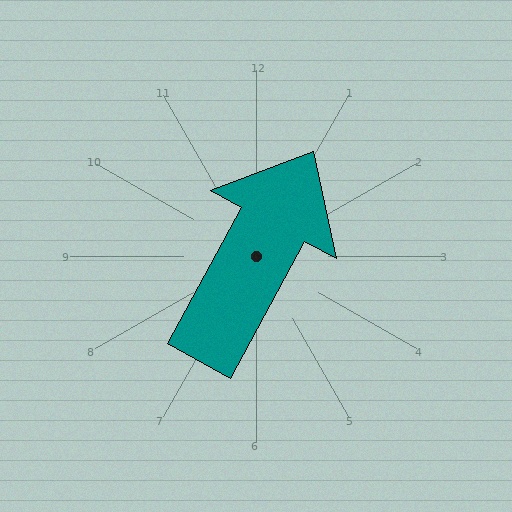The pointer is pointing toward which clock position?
Roughly 1 o'clock.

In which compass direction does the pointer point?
Northeast.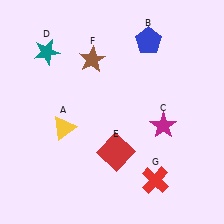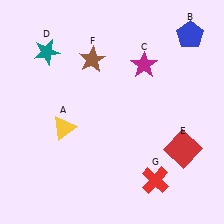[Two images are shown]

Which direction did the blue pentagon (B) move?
The blue pentagon (B) moved right.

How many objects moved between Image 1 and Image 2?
3 objects moved between the two images.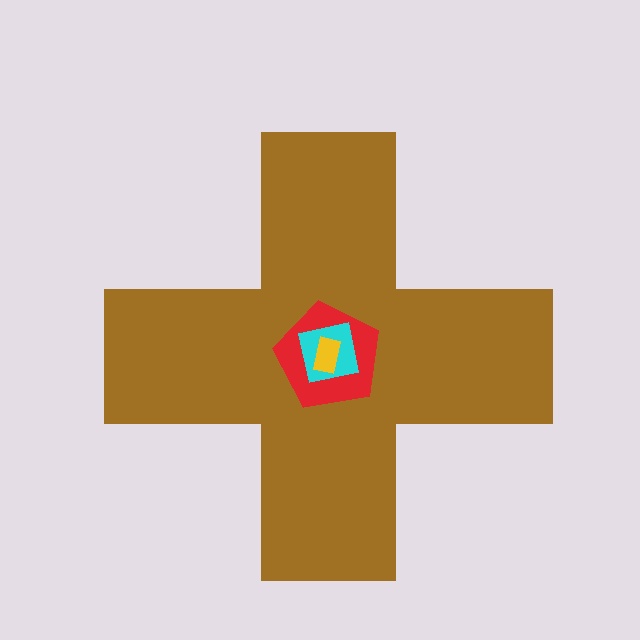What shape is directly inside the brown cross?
The red pentagon.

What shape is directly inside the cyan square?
The yellow rectangle.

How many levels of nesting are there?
4.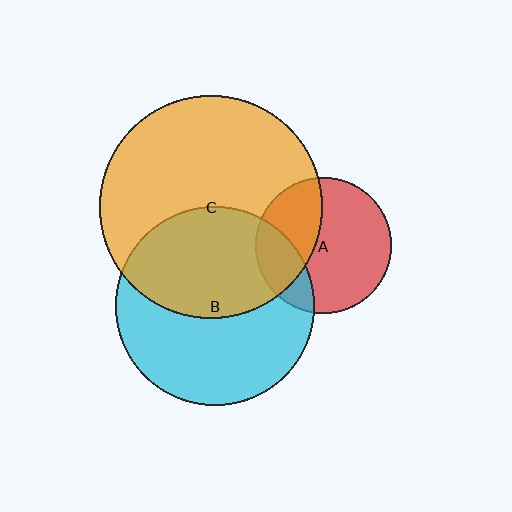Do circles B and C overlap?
Yes.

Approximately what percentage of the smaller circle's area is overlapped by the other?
Approximately 50%.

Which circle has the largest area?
Circle C (orange).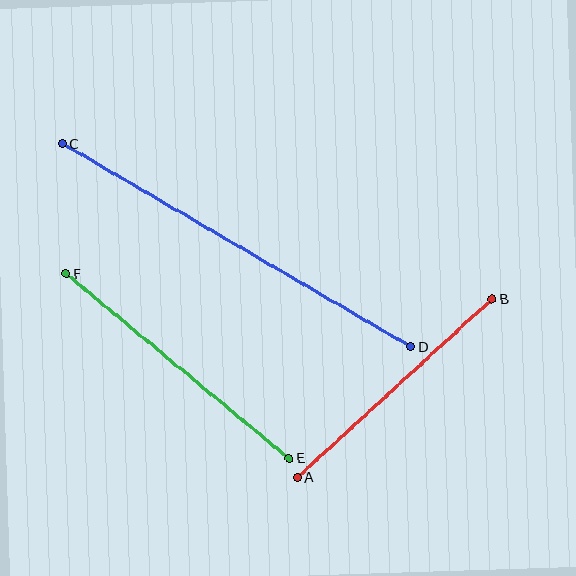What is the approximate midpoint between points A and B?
The midpoint is at approximately (395, 388) pixels.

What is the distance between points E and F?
The distance is approximately 289 pixels.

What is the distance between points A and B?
The distance is approximately 264 pixels.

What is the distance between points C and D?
The distance is approximately 403 pixels.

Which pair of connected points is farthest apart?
Points C and D are farthest apart.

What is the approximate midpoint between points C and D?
The midpoint is at approximately (237, 245) pixels.